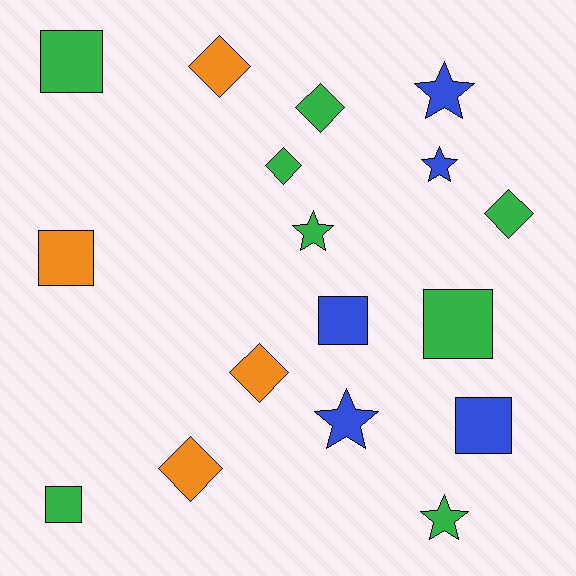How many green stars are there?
There are 2 green stars.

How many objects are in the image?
There are 17 objects.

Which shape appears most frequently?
Diamond, with 6 objects.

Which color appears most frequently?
Green, with 8 objects.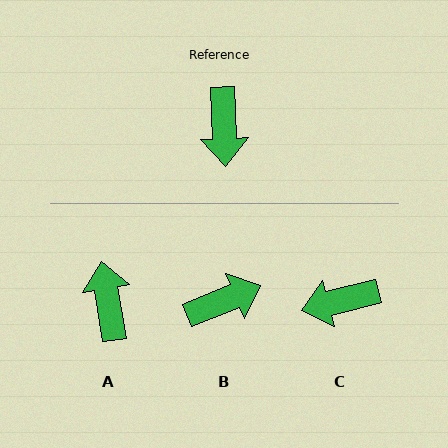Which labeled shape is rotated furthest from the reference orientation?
A, about 174 degrees away.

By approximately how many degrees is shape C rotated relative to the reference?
Approximately 79 degrees clockwise.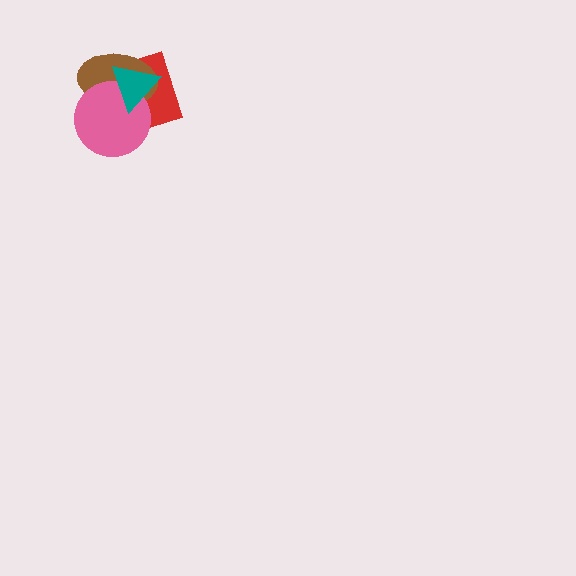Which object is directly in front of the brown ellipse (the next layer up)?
The pink circle is directly in front of the brown ellipse.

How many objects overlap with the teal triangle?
3 objects overlap with the teal triangle.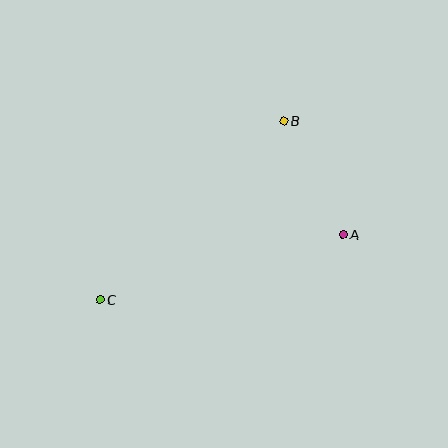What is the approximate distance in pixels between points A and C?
The distance between A and C is approximately 252 pixels.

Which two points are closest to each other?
Points A and B are closest to each other.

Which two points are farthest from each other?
Points B and C are farthest from each other.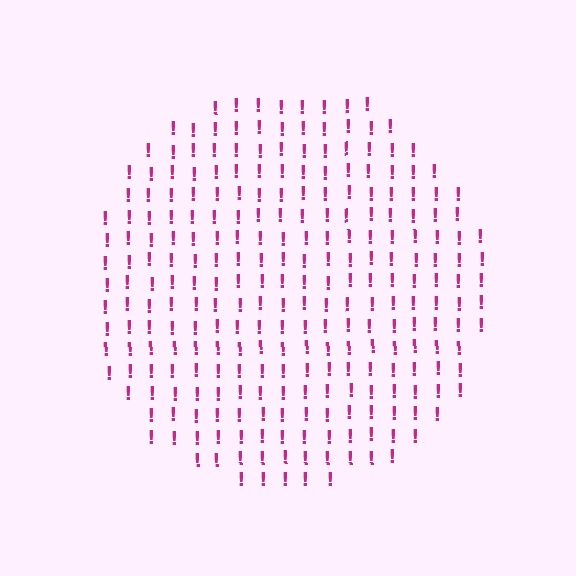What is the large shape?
The large shape is a circle.